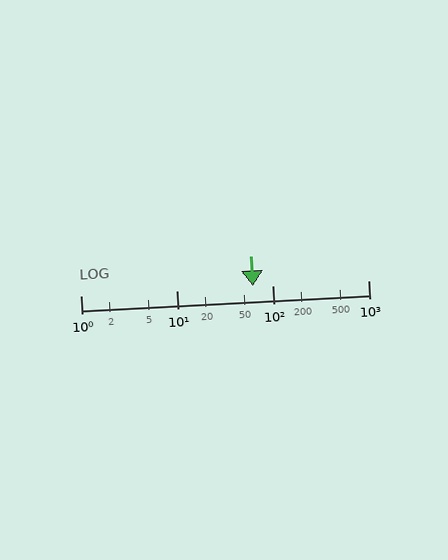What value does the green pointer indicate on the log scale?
The pointer indicates approximately 63.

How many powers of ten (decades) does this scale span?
The scale spans 3 decades, from 1 to 1000.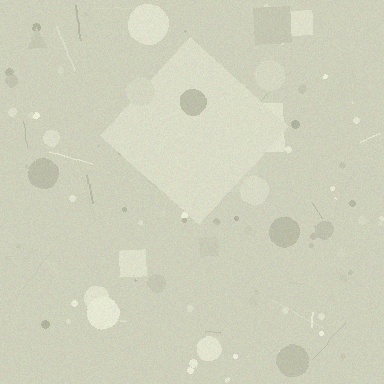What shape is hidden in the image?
A diamond is hidden in the image.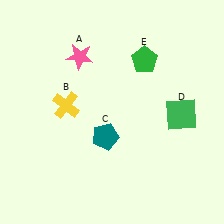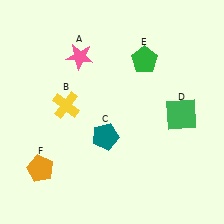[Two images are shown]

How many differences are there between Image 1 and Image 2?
There is 1 difference between the two images.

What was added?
An orange pentagon (F) was added in Image 2.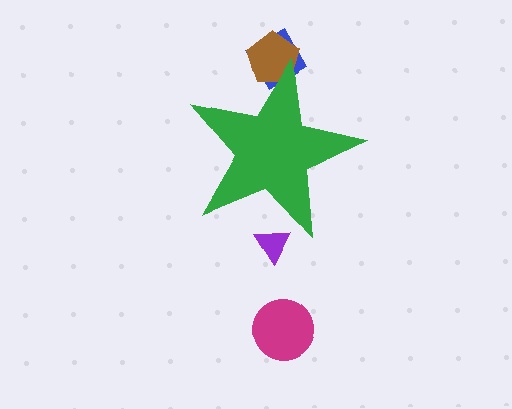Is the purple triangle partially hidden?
Yes, the purple triangle is partially hidden behind the green star.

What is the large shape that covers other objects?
A green star.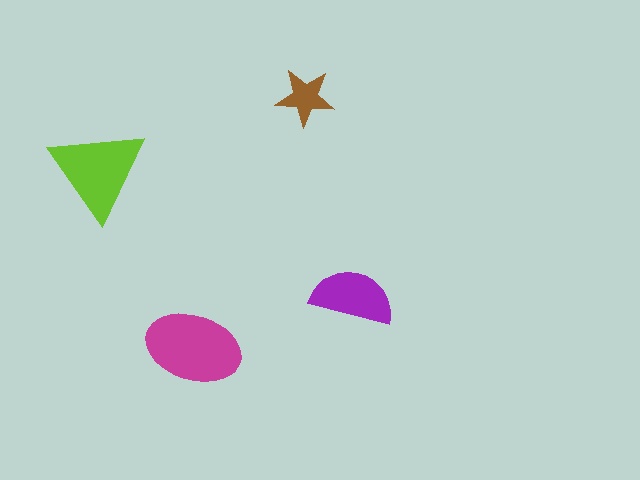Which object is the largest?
The magenta ellipse.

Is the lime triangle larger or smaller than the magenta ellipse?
Smaller.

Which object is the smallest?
The brown star.